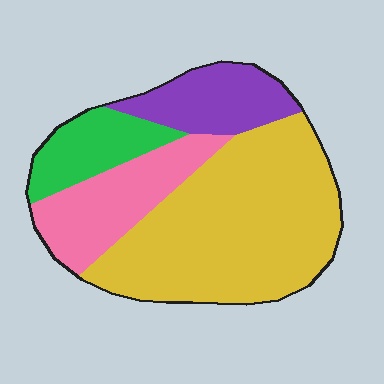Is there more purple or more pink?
Pink.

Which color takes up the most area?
Yellow, at roughly 55%.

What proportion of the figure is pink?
Pink takes up about one fifth (1/5) of the figure.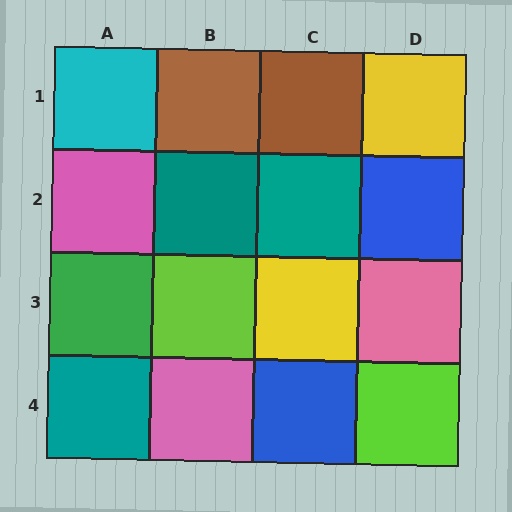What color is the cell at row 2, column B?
Teal.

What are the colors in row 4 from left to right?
Teal, pink, blue, lime.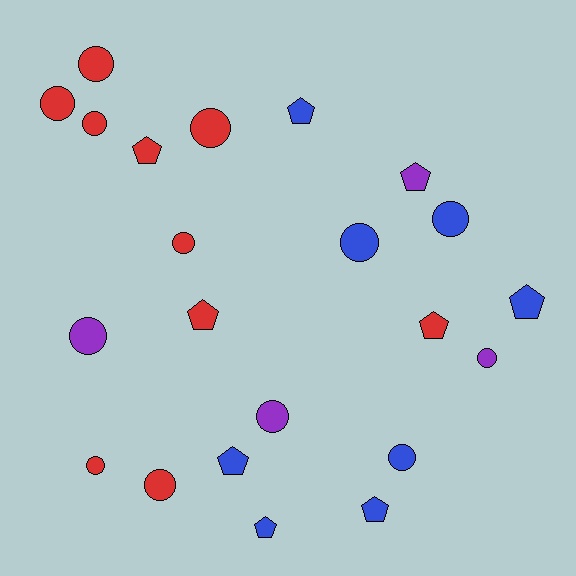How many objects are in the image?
There are 22 objects.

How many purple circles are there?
There are 3 purple circles.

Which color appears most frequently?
Red, with 10 objects.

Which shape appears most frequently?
Circle, with 13 objects.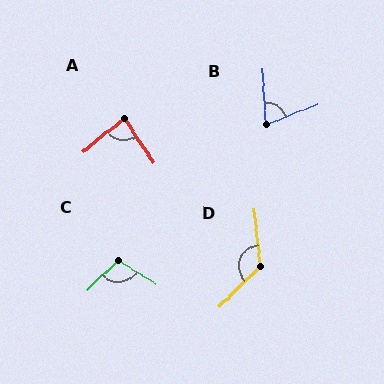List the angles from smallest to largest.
B (71°), A (85°), C (106°), D (128°).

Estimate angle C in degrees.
Approximately 106 degrees.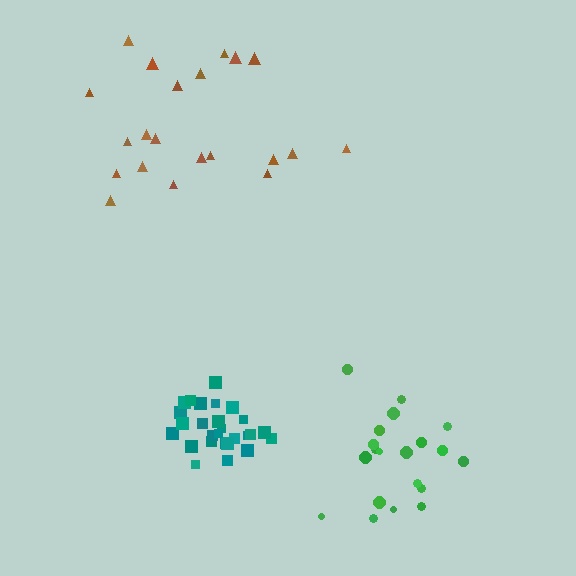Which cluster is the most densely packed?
Teal.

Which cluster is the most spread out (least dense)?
Brown.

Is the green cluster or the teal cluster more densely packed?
Teal.